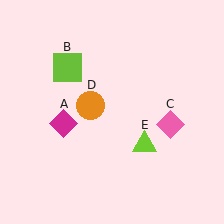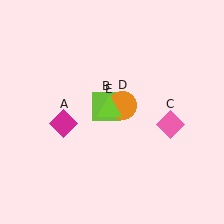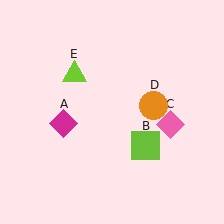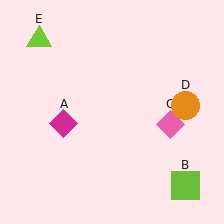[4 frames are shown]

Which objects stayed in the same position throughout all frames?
Magenta diamond (object A) and pink diamond (object C) remained stationary.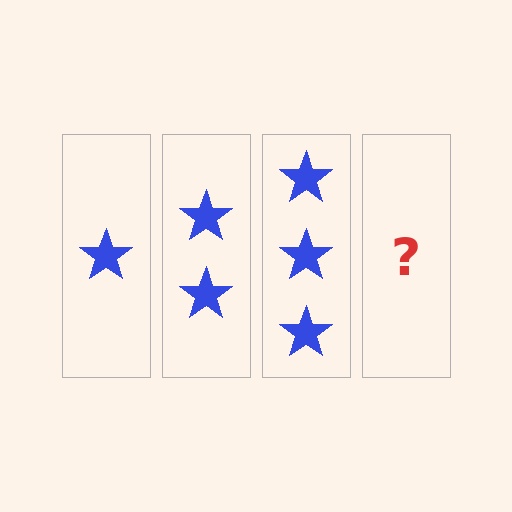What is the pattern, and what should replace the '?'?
The pattern is that each step adds one more star. The '?' should be 4 stars.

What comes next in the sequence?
The next element should be 4 stars.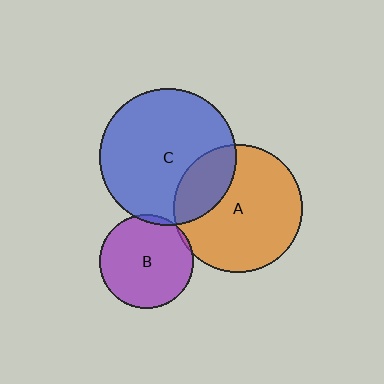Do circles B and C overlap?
Yes.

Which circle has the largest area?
Circle C (blue).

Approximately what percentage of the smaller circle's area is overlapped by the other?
Approximately 5%.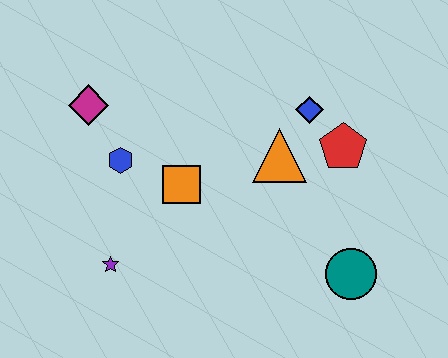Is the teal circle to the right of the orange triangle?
Yes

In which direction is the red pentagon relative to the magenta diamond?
The red pentagon is to the right of the magenta diamond.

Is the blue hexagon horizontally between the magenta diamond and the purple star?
No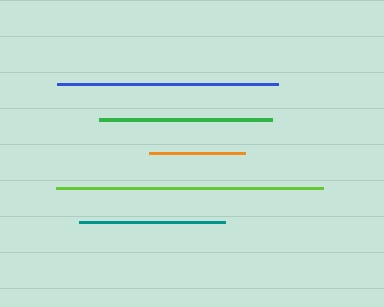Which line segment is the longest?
The lime line is the longest at approximately 268 pixels.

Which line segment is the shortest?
The orange line is the shortest at approximately 96 pixels.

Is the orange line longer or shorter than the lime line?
The lime line is longer than the orange line.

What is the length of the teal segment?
The teal segment is approximately 145 pixels long.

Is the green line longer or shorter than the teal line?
The green line is longer than the teal line.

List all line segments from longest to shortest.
From longest to shortest: lime, blue, green, teal, orange.